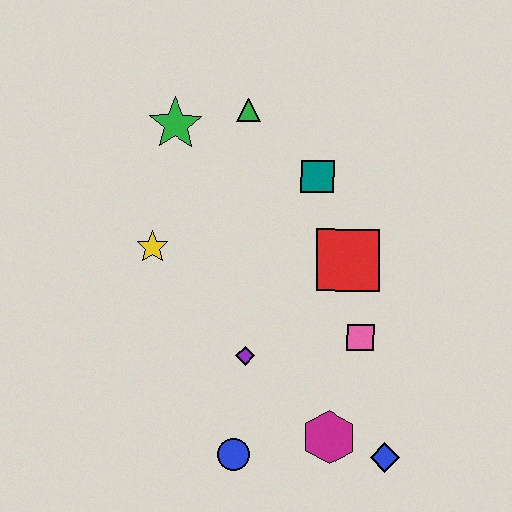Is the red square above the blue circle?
Yes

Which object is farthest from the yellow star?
The blue diamond is farthest from the yellow star.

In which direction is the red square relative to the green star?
The red square is to the right of the green star.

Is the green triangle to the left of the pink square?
Yes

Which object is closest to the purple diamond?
The blue circle is closest to the purple diamond.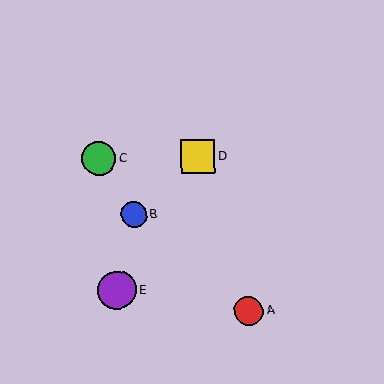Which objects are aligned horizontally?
Objects C, D are aligned horizontally.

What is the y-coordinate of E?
Object E is at y≈290.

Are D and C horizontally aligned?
Yes, both are at y≈157.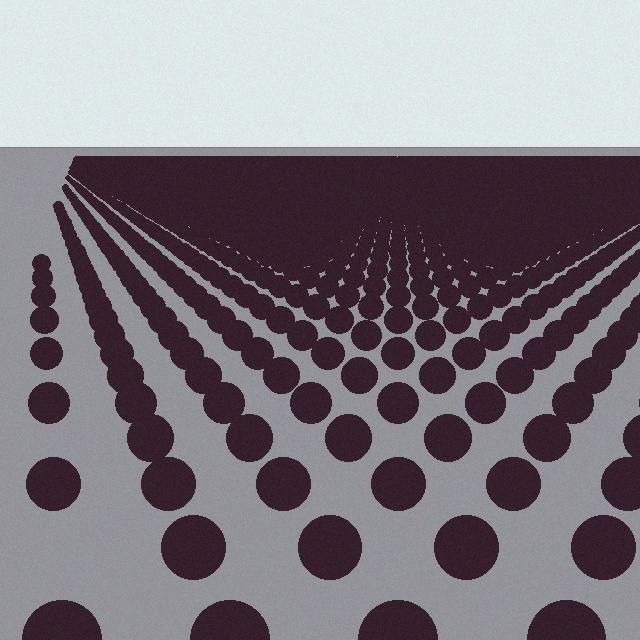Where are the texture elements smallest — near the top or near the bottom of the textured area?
Near the top.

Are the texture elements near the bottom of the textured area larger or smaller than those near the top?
Larger. Near the bottom, elements are closer to the viewer and appear at a bigger on-screen size.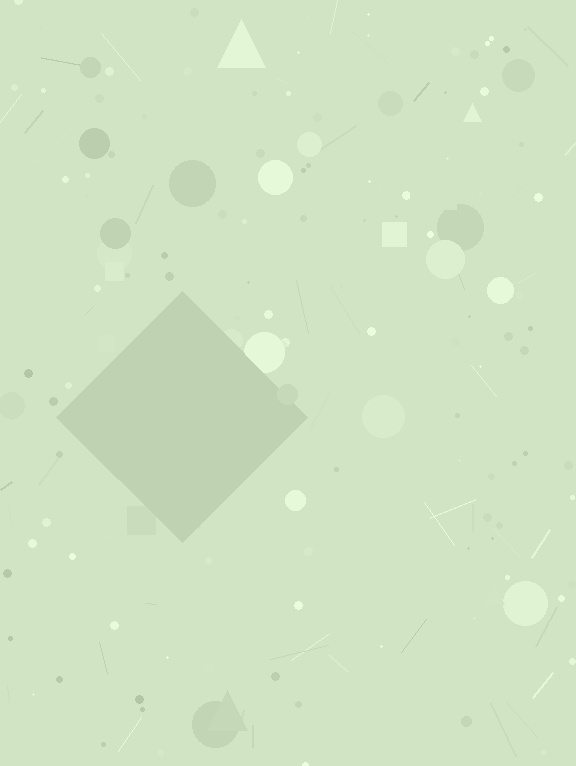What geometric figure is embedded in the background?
A diamond is embedded in the background.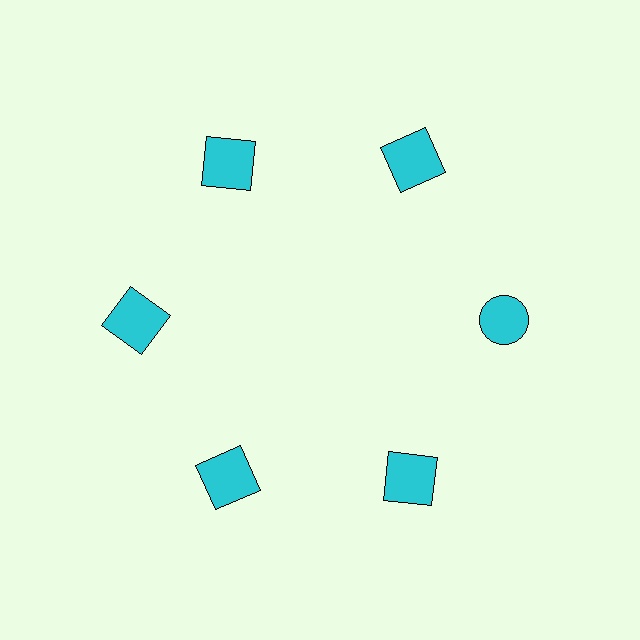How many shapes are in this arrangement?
There are 6 shapes arranged in a ring pattern.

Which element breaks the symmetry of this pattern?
The cyan circle at roughly the 3 o'clock position breaks the symmetry. All other shapes are cyan squares.